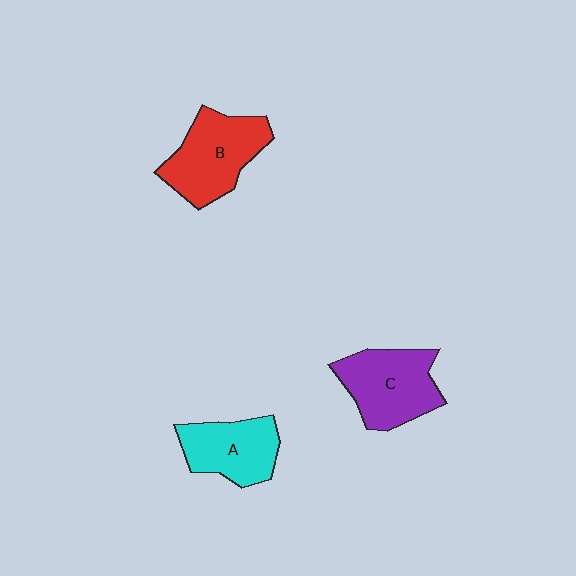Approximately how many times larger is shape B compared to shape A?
Approximately 1.2 times.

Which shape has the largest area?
Shape B (red).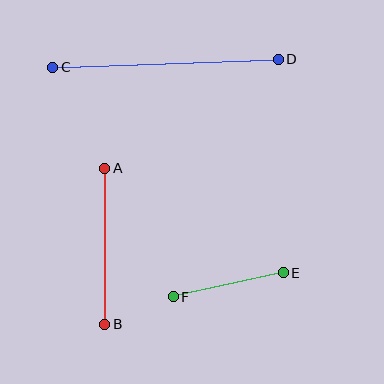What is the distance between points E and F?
The distance is approximately 113 pixels.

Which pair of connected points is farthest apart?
Points C and D are farthest apart.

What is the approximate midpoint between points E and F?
The midpoint is at approximately (228, 285) pixels.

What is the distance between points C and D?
The distance is approximately 226 pixels.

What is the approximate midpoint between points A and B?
The midpoint is at approximately (105, 246) pixels.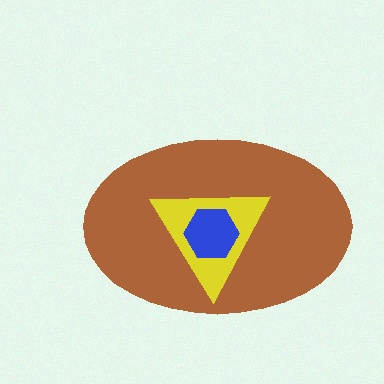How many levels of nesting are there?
3.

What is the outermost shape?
The brown ellipse.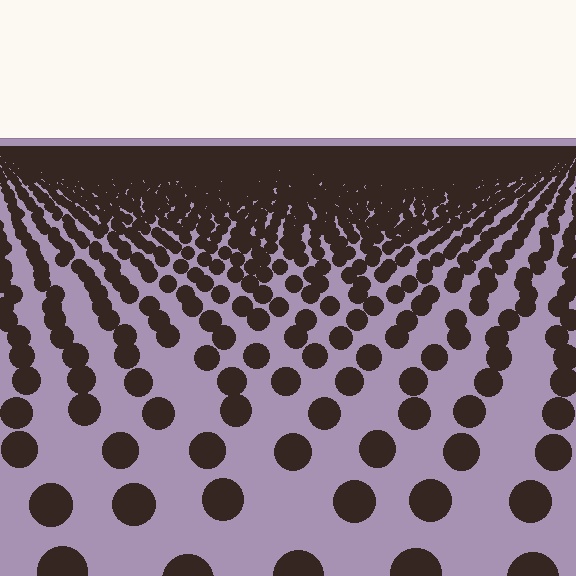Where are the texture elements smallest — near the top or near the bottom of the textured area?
Near the top.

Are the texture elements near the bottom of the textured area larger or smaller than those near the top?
Larger. Near the bottom, elements are closer to the viewer and appear at a bigger on-screen size.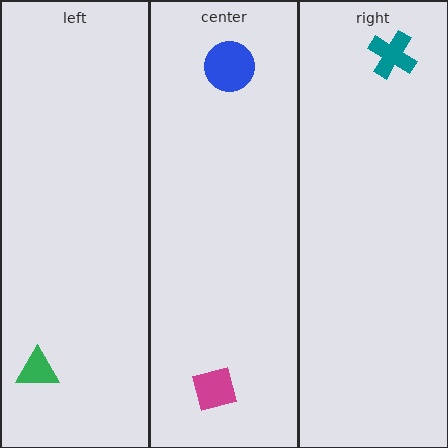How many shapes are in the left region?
1.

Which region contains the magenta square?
The center region.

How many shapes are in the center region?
2.